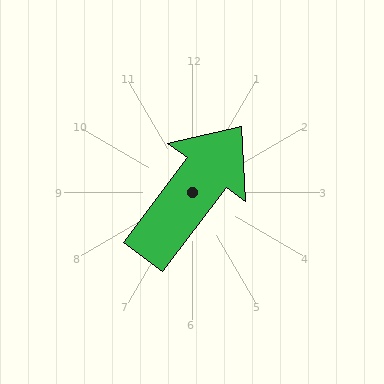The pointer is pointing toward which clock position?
Roughly 1 o'clock.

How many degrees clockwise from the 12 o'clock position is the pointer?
Approximately 37 degrees.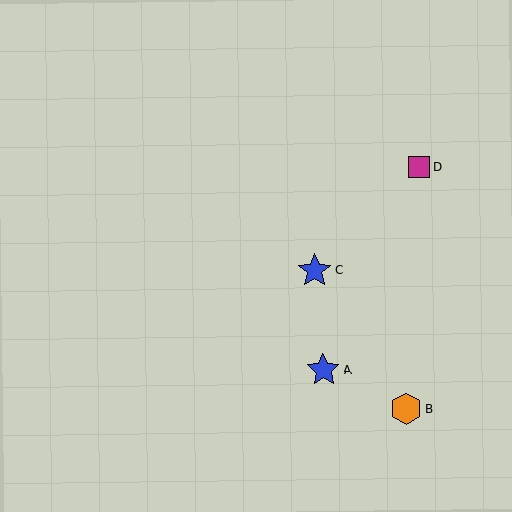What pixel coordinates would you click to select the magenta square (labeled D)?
Click at (419, 167) to select the magenta square D.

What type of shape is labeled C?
Shape C is a blue star.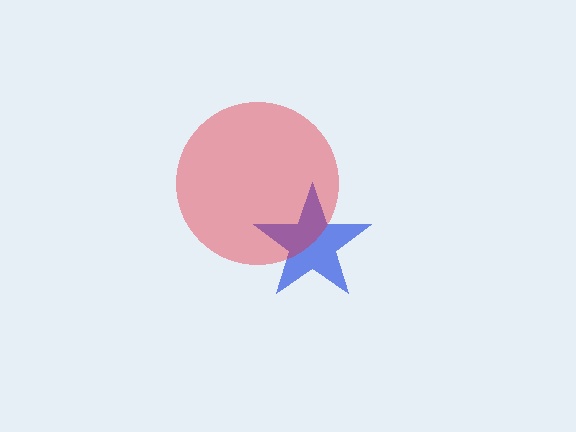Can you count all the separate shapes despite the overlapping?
Yes, there are 2 separate shapes.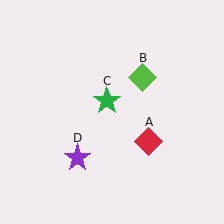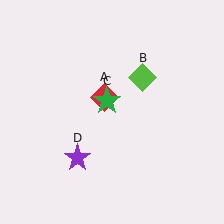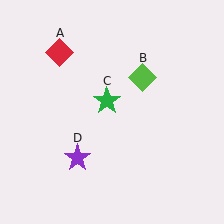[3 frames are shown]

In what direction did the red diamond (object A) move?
The red diamond (object A) moved up and to the left.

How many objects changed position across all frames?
1 object changed position: red diamond (object A).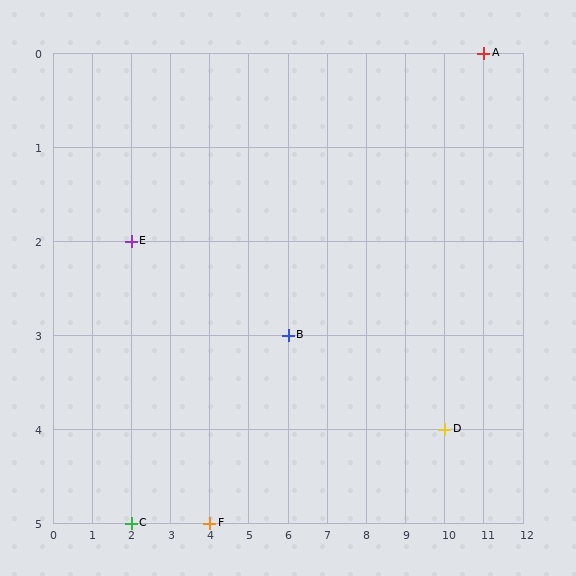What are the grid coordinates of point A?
Point A is at grid coordinates (11, 0).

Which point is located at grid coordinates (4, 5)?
Point F is at (4, 5).